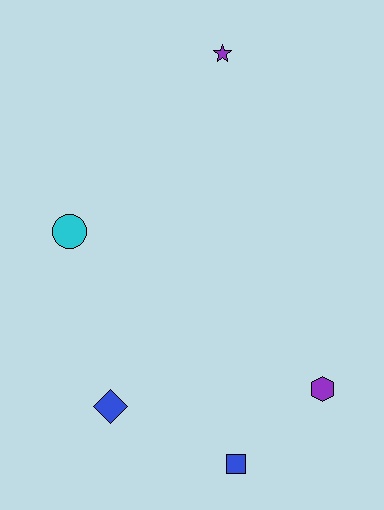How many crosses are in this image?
There are no crosses.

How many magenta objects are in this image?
There are no magenta objects.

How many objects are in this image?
There are 5 objects.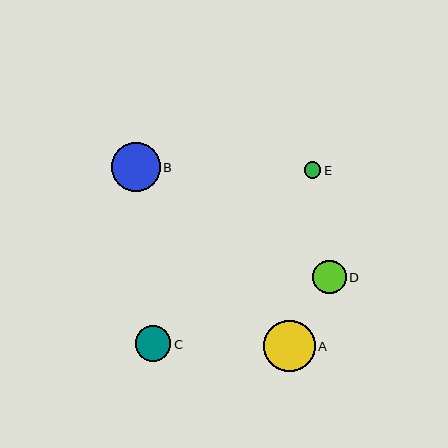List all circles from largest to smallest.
From largest to smallest: A, B, C, D, E.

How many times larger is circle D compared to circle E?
Circle D is approximately 2.1 times the size of circle E.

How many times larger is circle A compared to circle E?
Circle A is approximately 3.2 times the size of circle E.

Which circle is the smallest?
Circle E is the smallest with a size of approximately 16 pixels.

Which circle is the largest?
Circle A is the largest with a size of approximately 52 pixels.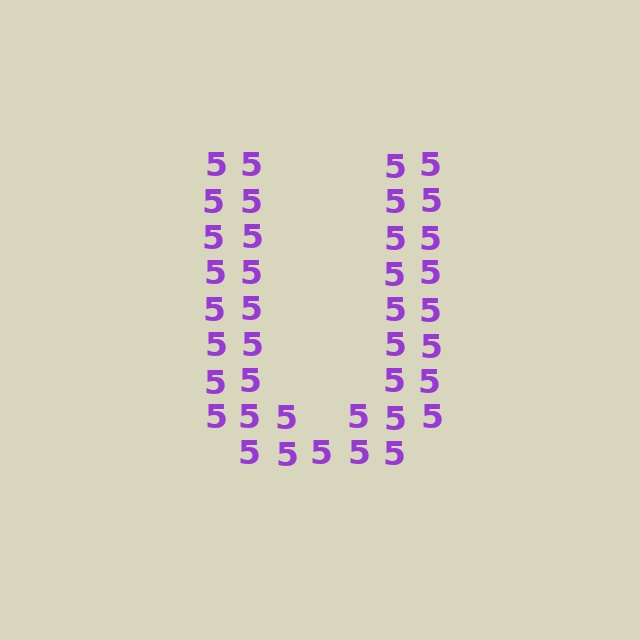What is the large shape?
The large shape is the letter U.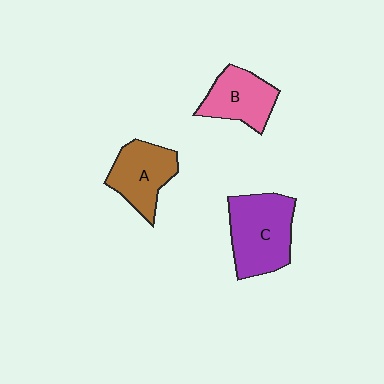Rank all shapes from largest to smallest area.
From largest to smallest: C (purple), A (brown), B (pink).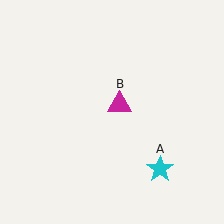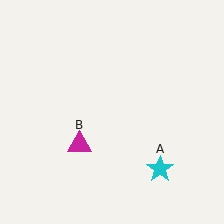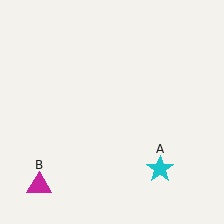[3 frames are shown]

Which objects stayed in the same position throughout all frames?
Cyan star (object A) remained stationary.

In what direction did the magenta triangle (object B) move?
The magenta triangle (object B) moved down and to the left.